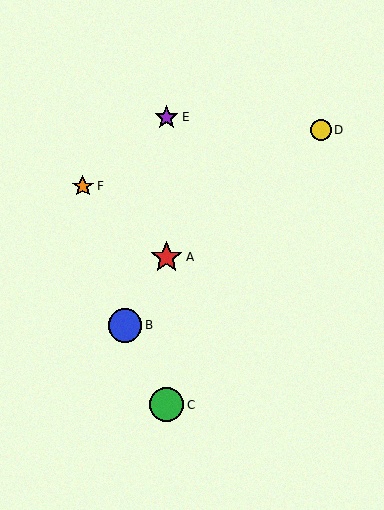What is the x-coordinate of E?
Object E is at x≈166.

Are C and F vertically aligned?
No, C is at x≈166 and F is at x≈83.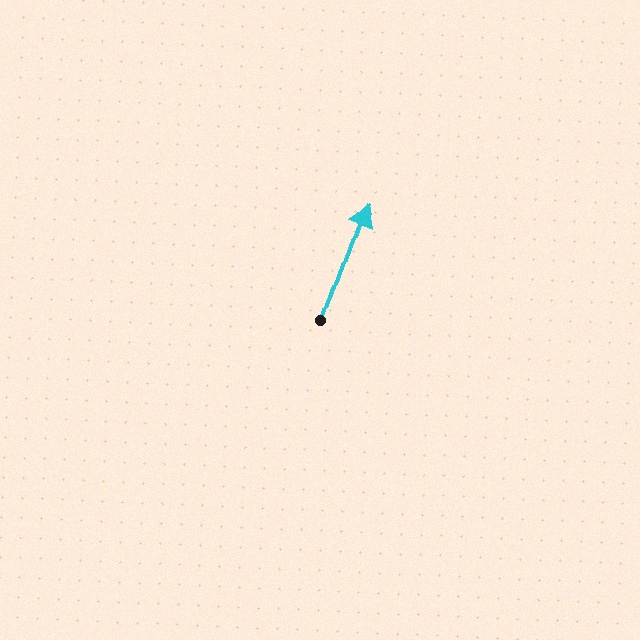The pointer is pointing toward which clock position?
Roughly 1 o'clock.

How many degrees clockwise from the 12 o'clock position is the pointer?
Approximately 21 degrees.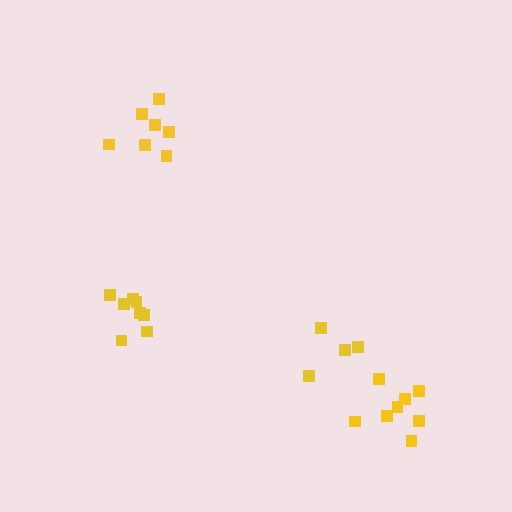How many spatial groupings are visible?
There are 4 spatial groupings.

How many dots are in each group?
Group 1: 7 dots, Group 2: 8 dots, Group 3: 5 dots, Group 4: 8 dots (28 total).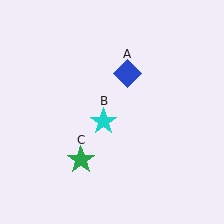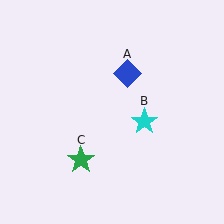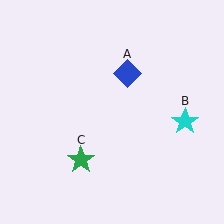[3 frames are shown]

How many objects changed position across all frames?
1 object changed position: cyan star (object B).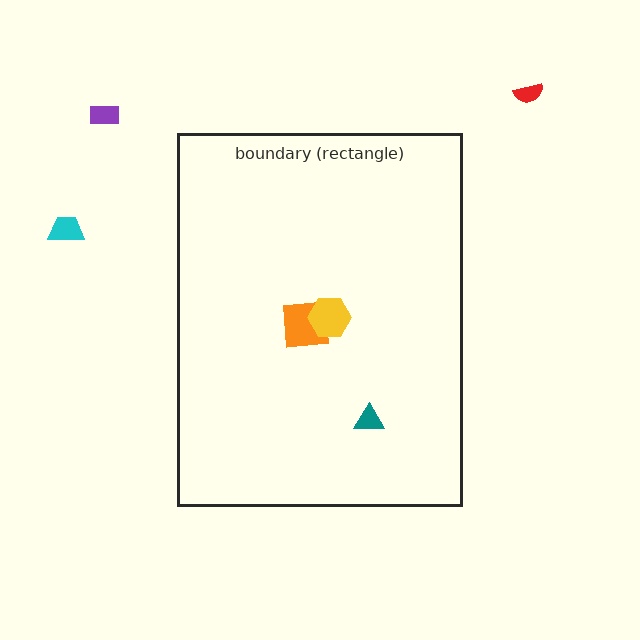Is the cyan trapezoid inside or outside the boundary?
Outside.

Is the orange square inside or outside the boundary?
Inside.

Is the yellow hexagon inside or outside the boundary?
Inside.